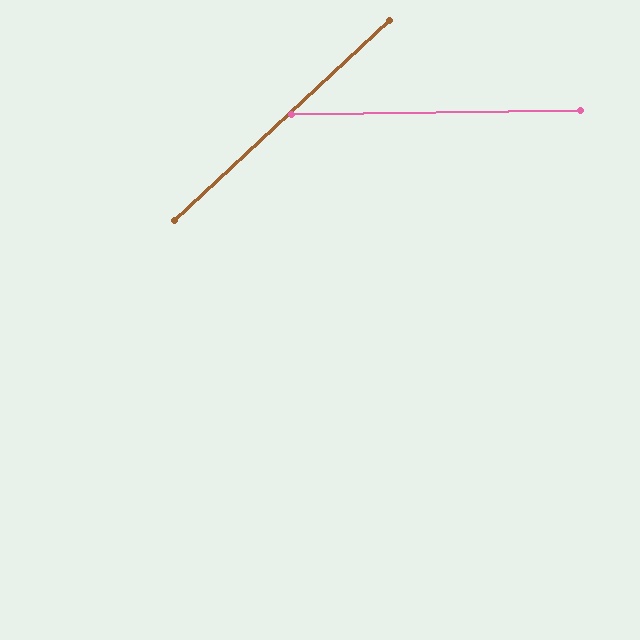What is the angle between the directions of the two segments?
Approximately 42 degrees.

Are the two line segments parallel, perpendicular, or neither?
Neither parallel nor perpendicular — they differ by about 42°.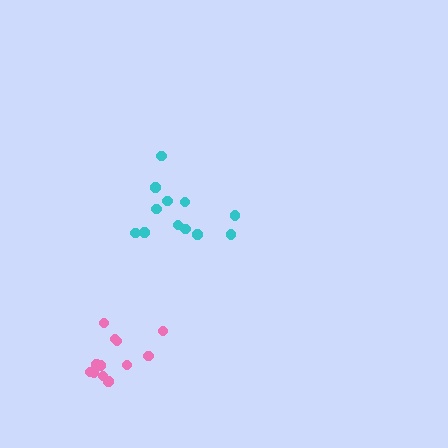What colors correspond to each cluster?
The clusters are colored: cyan, pink.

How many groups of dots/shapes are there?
There are 2 groups.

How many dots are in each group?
Group 1: 12 dots, Group 2: 12 dots (24 total).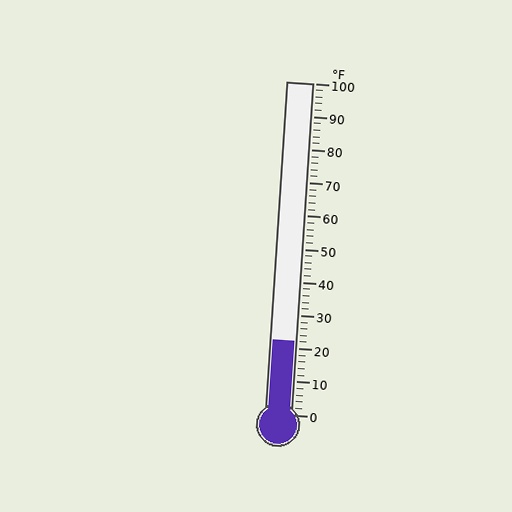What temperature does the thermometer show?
The thermometer shows approximately 22°F.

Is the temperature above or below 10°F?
The temperature is above 10°F.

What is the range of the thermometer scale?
The thermometer scale ranges from 0°F to 100°F.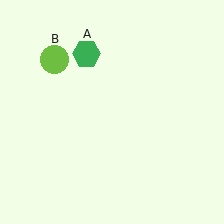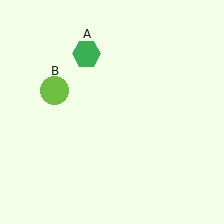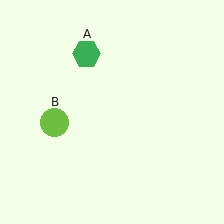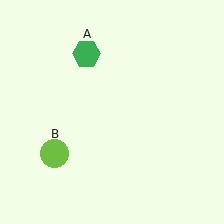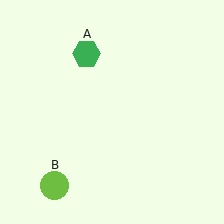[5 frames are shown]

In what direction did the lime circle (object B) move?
The lime circle (object B) moved down.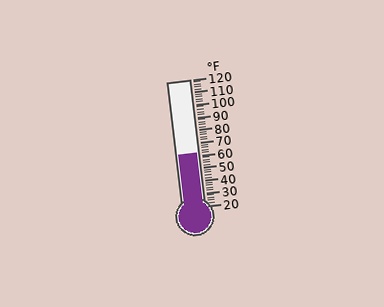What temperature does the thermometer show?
The thermometer shows approximately 62°F.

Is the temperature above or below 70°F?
The temperature is below 70°F.